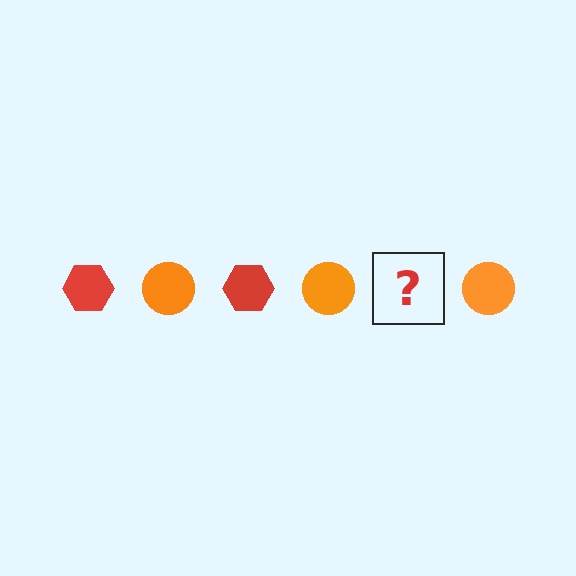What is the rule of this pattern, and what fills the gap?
The rule is that the pattern alternates between red hexagon and orange circle. The gap should be filled with a red hexagon.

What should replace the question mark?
The question mark should be replaced with a red hexagon.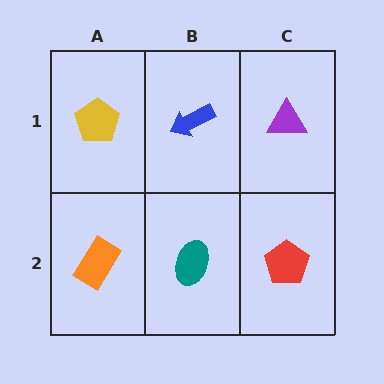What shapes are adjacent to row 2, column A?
A yellow pentagon (row 1, column A), a teal ellipse (row 2, column B).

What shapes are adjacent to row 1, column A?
An orange rectangle (row 2, column A), a blue arrow (row 1, column B).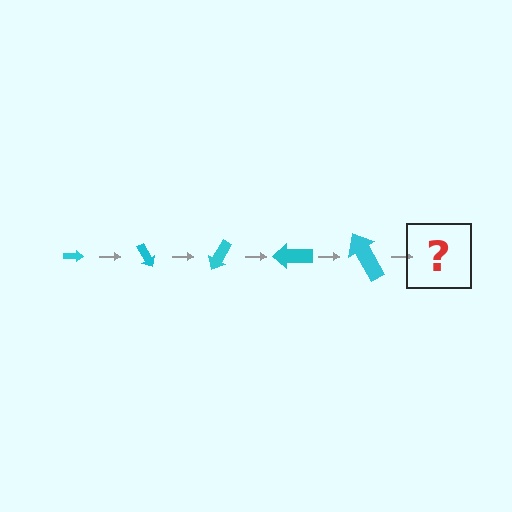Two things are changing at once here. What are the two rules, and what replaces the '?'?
The two rules are that the arrow grows larger each step and it rotates 60 degrees each step. The '?' should be an arrow, larger than the previous one and rotated 300 degrees from the start.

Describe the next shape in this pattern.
It should be an arrow, larger than the previous one and rotated 300 degrees from the start.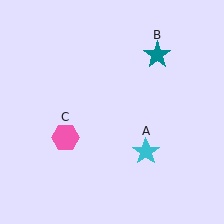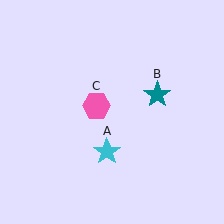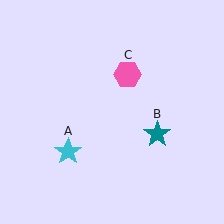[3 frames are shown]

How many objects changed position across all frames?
3 objects changed position: cyan star (object A), teal star (object B), pink hexagon (object C).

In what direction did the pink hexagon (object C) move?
The pink hexagon (object C) moved up and to the right.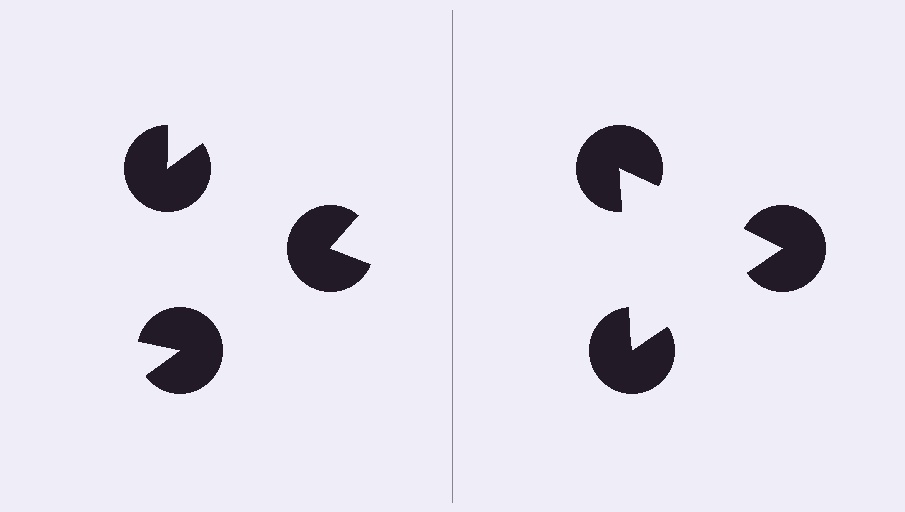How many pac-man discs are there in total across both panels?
6 — 3 on each side.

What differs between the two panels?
The pac-man discs are positioned identically on both sides; only the wedge orientations differ. On the right they align to a triangle; on the left they are misaligned.